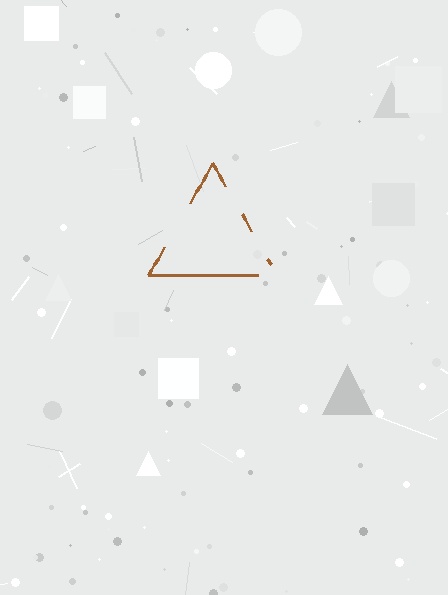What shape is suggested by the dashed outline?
The dashed outline suggests a triangle.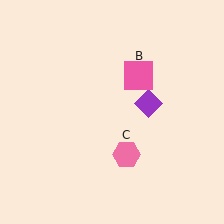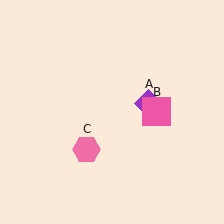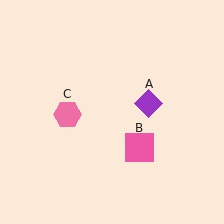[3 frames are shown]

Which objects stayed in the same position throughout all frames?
Purple diamond (object A) remained stationary.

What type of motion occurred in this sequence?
The pink square (object B), pink hexagon (object C) rotated clockwise around the center of the scene.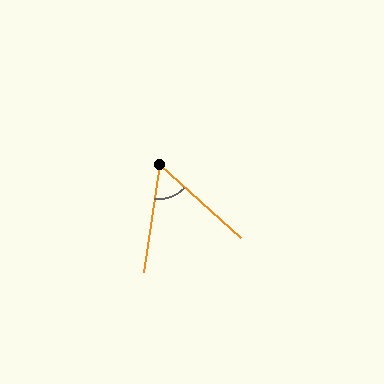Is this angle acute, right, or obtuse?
It is acute.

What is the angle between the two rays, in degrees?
Approximately 56 degrees.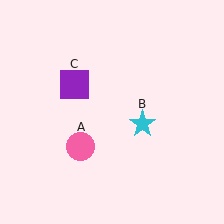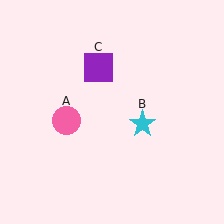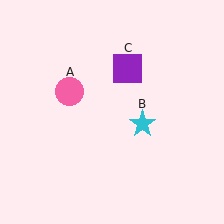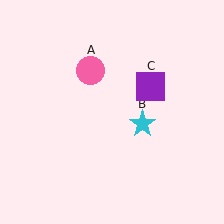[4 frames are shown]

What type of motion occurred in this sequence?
The pink circle (object A), purple square (object C) rotated clockwise around the center of the scene.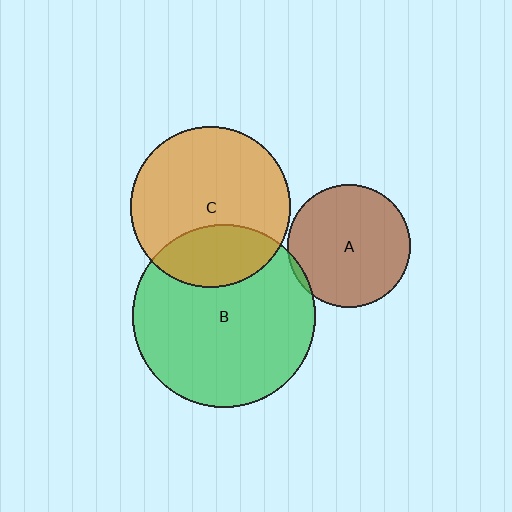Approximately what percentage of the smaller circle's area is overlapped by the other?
Approximately 5%.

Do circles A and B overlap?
Yes.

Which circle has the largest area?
Circle B (green).